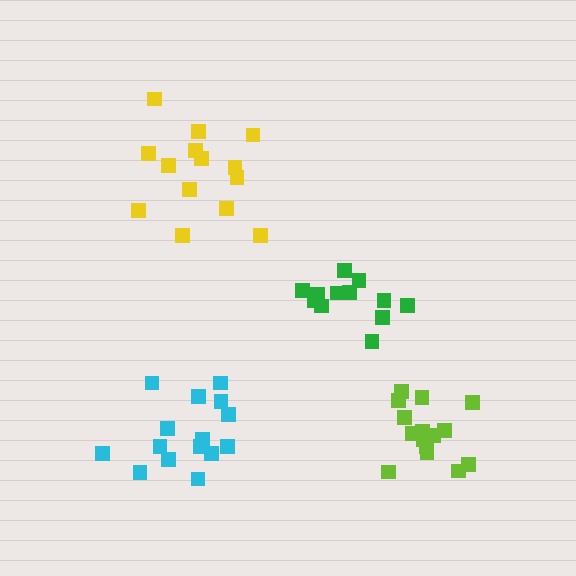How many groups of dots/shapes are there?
There are 4 groups.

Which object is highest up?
The yellow cluster is topmost.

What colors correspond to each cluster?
The clusters are colored: cyan, yellow, lime, green.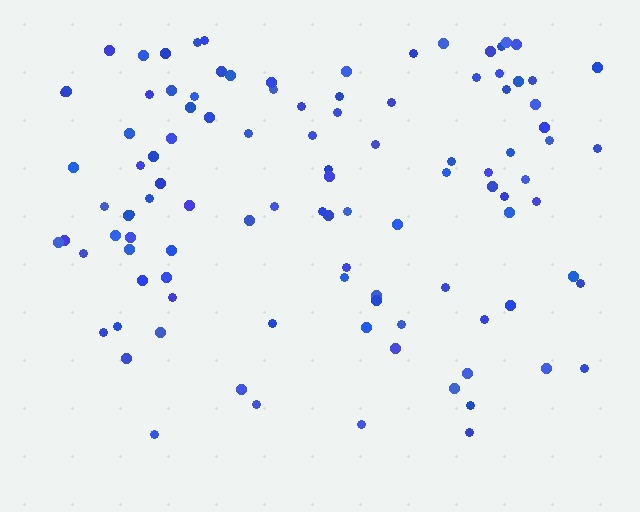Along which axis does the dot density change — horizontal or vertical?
Vertical.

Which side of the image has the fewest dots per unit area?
The bottom.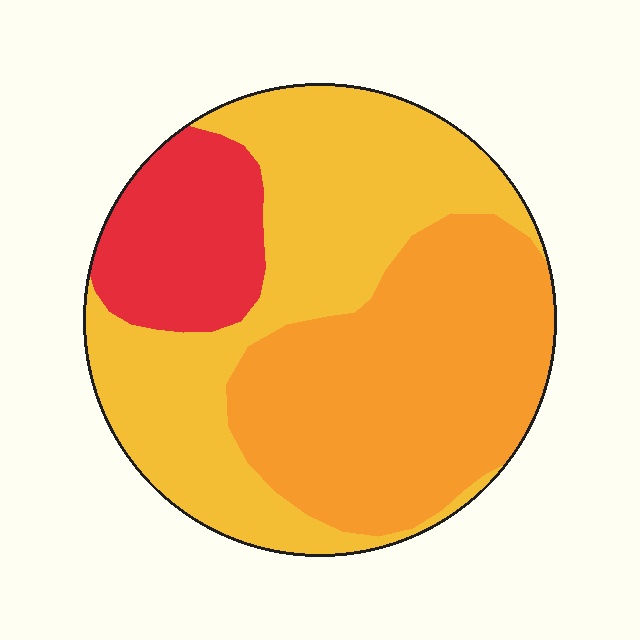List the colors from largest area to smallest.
From largest to smallest: yellow, orange, red.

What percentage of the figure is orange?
Orange covers around 40% of the figure.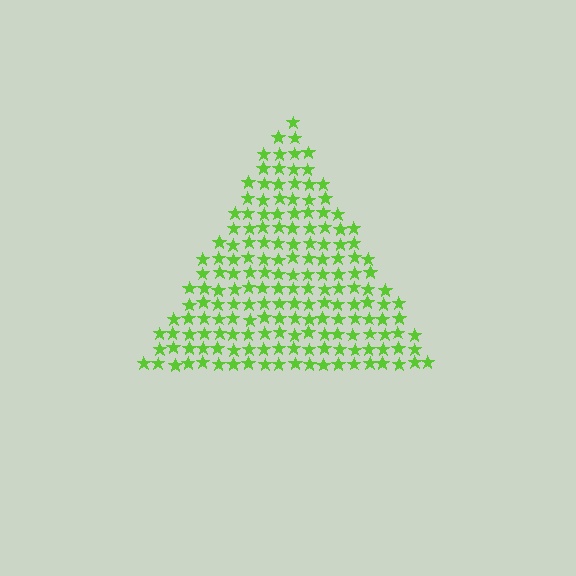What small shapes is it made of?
It is made of small stars.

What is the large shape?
The large shape is a triangle.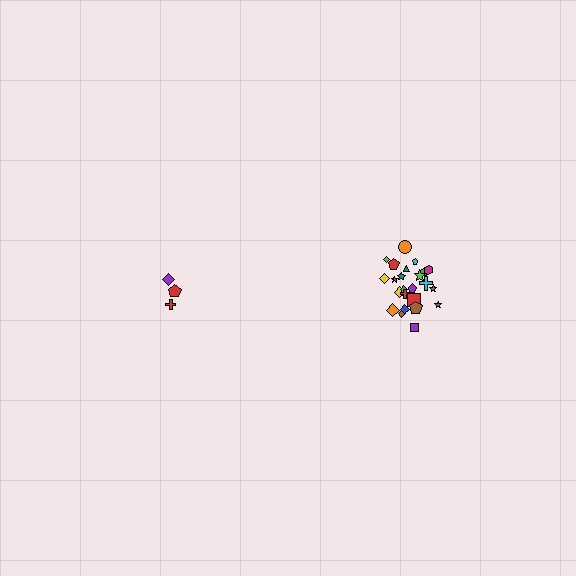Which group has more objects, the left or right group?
The right group.